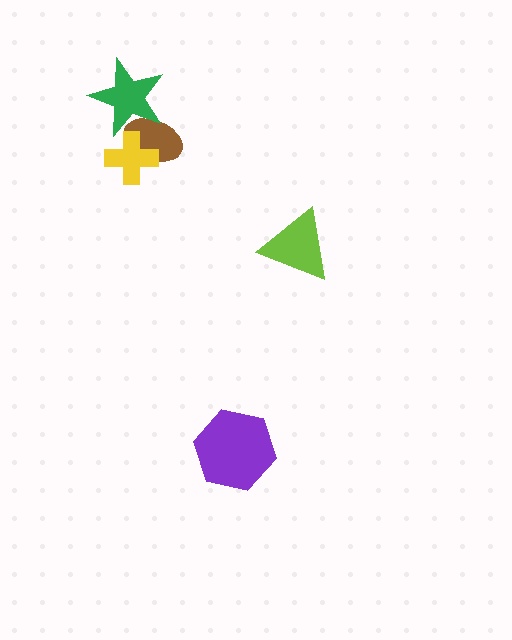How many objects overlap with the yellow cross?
2 objects overlap with the yellow cross.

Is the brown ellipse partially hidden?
Yes, it is partially covered by another shape.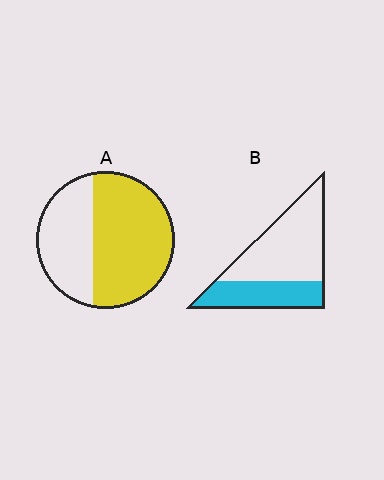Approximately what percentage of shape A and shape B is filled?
A is approximately 60% and B is approximately 35%.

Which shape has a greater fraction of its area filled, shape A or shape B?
Shape A.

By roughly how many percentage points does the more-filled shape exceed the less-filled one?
By roughly 25 percentage points (A over B).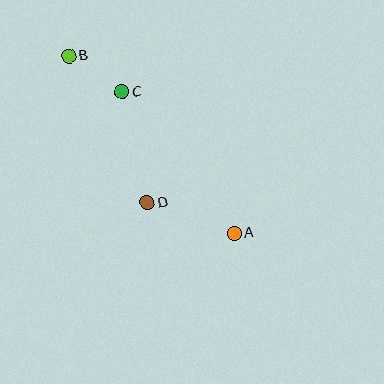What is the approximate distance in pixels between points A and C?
The distance between A and C is approximately 180 pixels.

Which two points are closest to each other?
Points B and C are closest to each other.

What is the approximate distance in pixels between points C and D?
The distance between C and D is approximately 114 pixels.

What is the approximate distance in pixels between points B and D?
The distance between B and D is approximately 167 pixels.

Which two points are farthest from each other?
Points A and B are farthest from each other.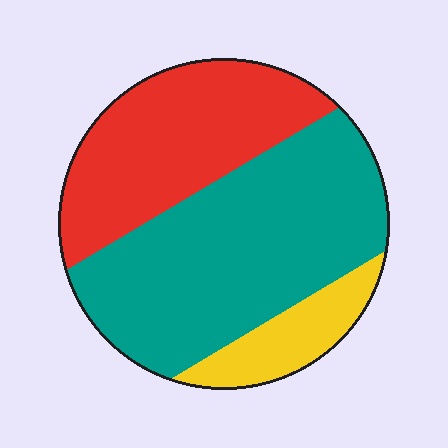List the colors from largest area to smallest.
From largest to smallest: teal, red, yellow.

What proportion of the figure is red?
Red takes up about one third (1/3) of the figure.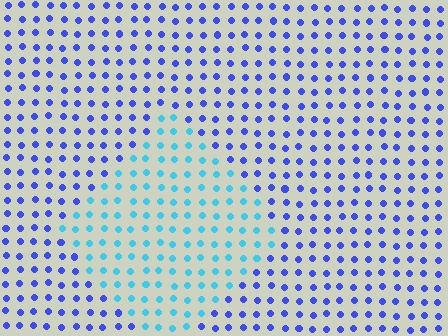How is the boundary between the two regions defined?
The boundary is defined purely by a slight shift in hue (about 44 degrees). Spacing, size, and orientation are identical on both sides.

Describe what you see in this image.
The image is filled with small blue elements in a uniform arrangement. A diamond-shaped region is visible where the elements are tinted to a slightly different hue, forming a subtle color boundary.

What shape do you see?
I see a diamond.